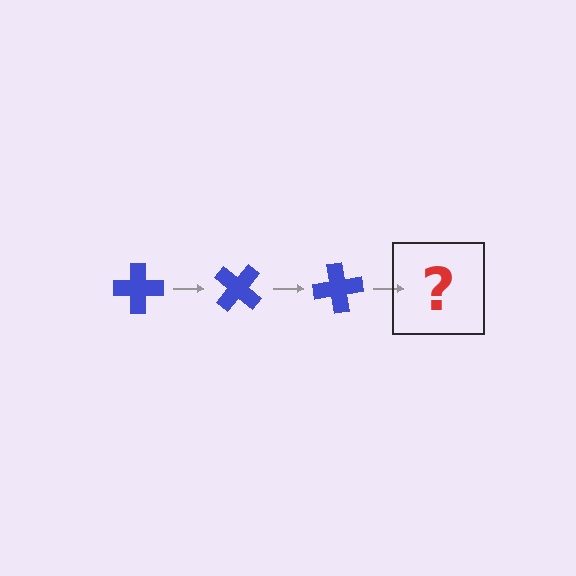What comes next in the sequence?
The next element should be a blue cross rotated 120 degrees.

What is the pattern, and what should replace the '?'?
The pattern is that the cross rotates 40 degrees each step. The '?' should be a blue cross rotated 120 degrees.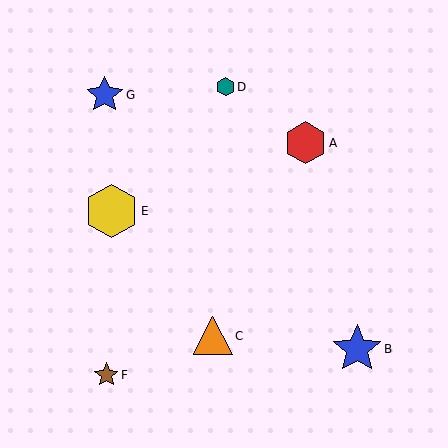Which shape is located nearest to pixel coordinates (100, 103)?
The blue star (labeled G) at (105, 95) is nearest to that location.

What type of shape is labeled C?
Shape C is an orange triangle.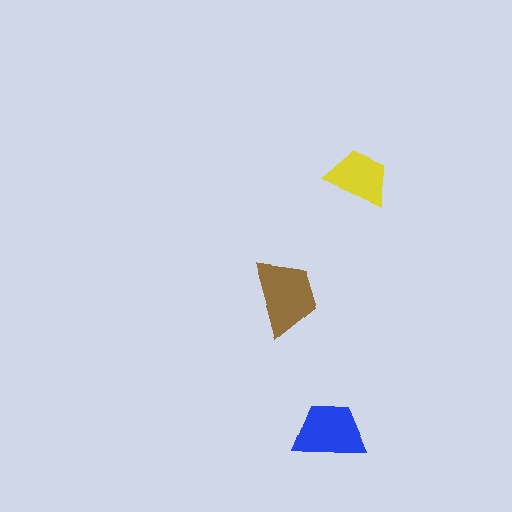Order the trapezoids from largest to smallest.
the brown one, the blue one, the yellow one.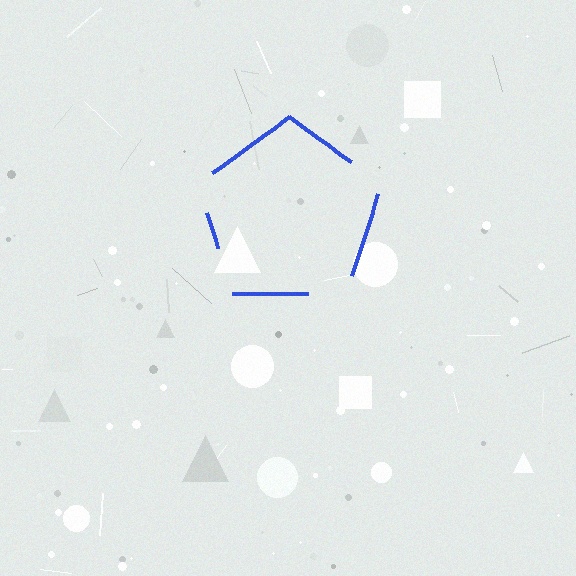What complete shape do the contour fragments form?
The contour fragments form a pentagon.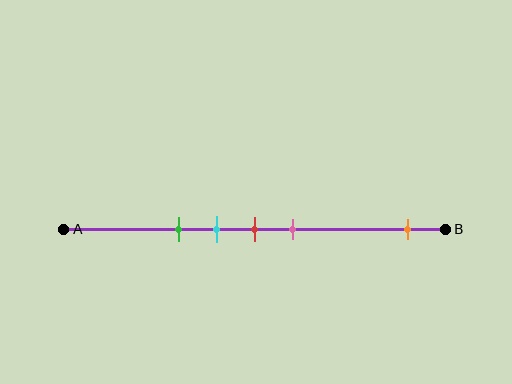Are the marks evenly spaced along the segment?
No, the marks are not evenly spaced.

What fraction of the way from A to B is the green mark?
The green mark is approximately 30% (0.3) of the way from A to B.